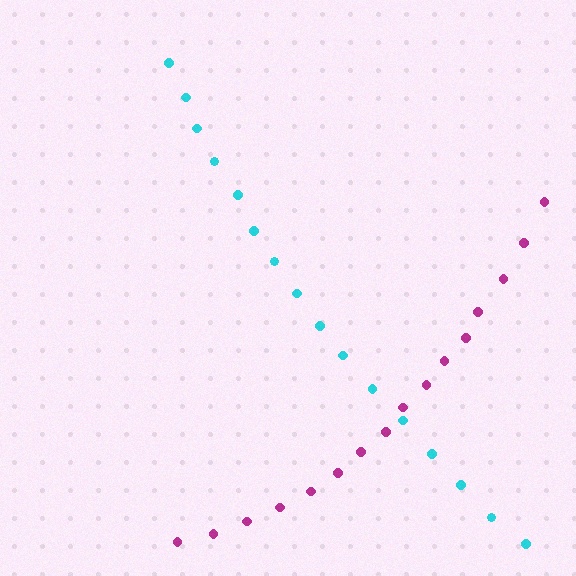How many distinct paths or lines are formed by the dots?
There are 2 distinct paths.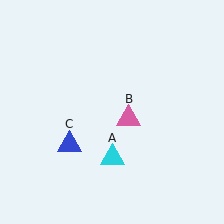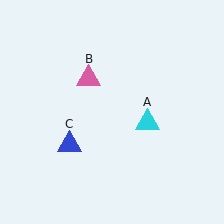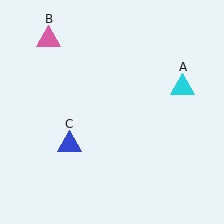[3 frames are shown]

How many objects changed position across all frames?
2 objects changed position: cyan triangle (object A), pink triangle (object B).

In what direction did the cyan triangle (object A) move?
The cyan triangle (object A) moved up and to the right.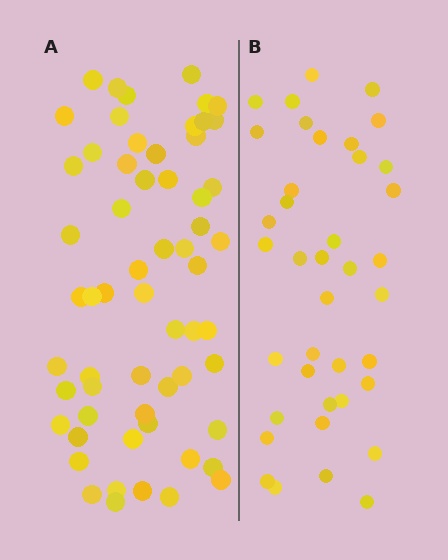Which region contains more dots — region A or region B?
Region A (the left region) has more dots.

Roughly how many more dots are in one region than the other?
Region A has approximately 20 more dots than region B.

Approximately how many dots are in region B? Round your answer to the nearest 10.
About 40 dots. (The exact count is 39, which rounds to 40.)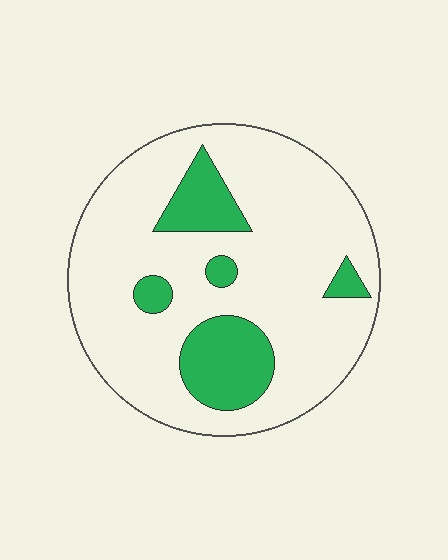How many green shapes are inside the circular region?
5.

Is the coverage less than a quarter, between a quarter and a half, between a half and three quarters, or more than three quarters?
Less than a quarter.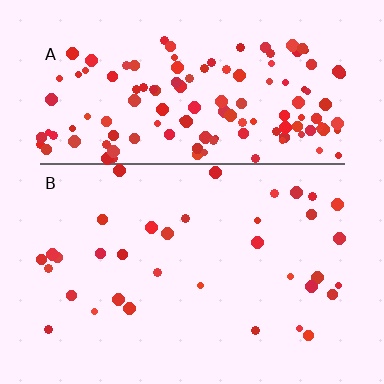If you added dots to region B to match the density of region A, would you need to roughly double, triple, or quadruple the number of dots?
Approximately quadruple.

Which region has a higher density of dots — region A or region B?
A (the top).